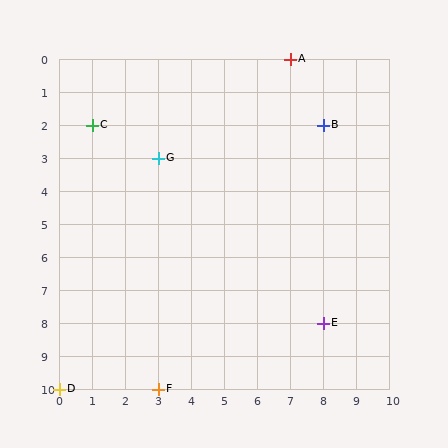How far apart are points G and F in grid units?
Points G and F are 7 rows apart.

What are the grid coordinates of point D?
Point D is at grid coordinates (0, 10).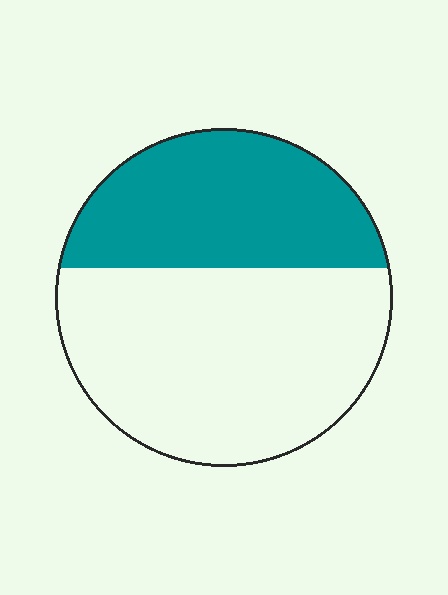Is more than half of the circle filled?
No.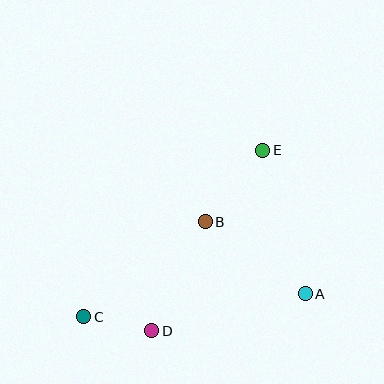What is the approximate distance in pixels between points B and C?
The distance between B and C is approximately 154 pixels.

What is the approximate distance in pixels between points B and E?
The distance between B and E is approximately 92 pixels.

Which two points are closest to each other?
Points C and D are closest to each other.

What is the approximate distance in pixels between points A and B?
The distance between A and B is approximately 124 pixels.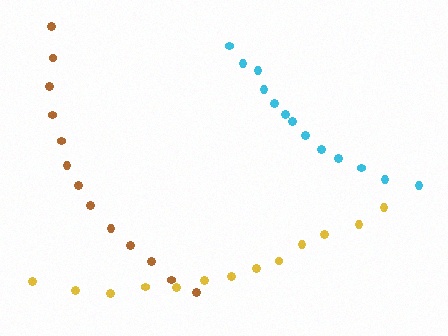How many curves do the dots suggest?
There are 3 distinct paths.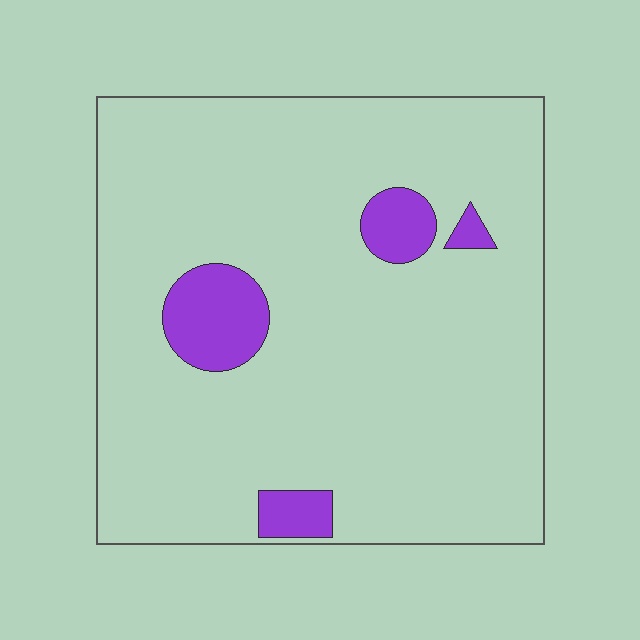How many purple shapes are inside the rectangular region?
4.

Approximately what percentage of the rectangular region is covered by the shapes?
Approximately 10%.